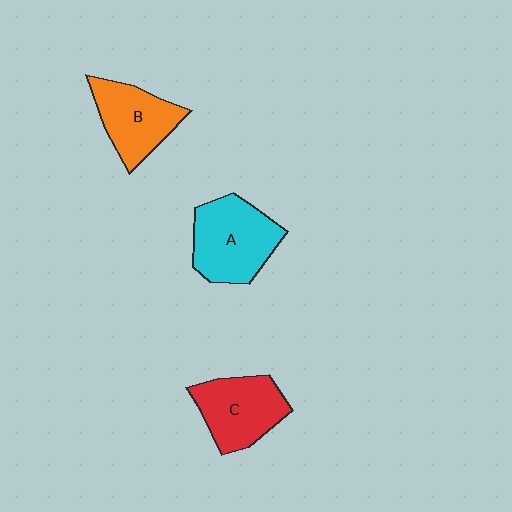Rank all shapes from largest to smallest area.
From largest to smallest: A (cyan), C (red), B (orange).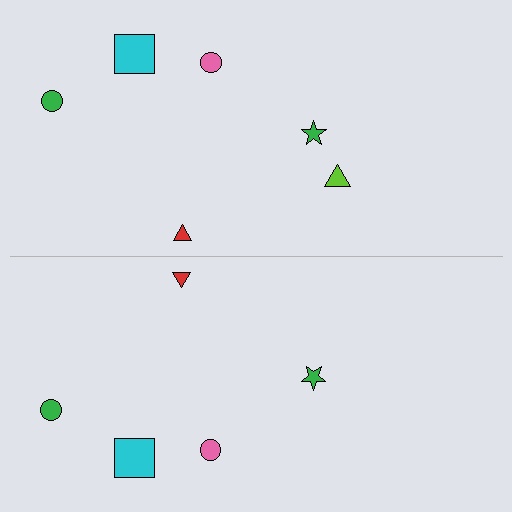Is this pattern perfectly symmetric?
No, the pattern is not perfectly symmetric. A lime triangle is missing from the bottom side.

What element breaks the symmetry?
A lime triangle is missing from the bottom side.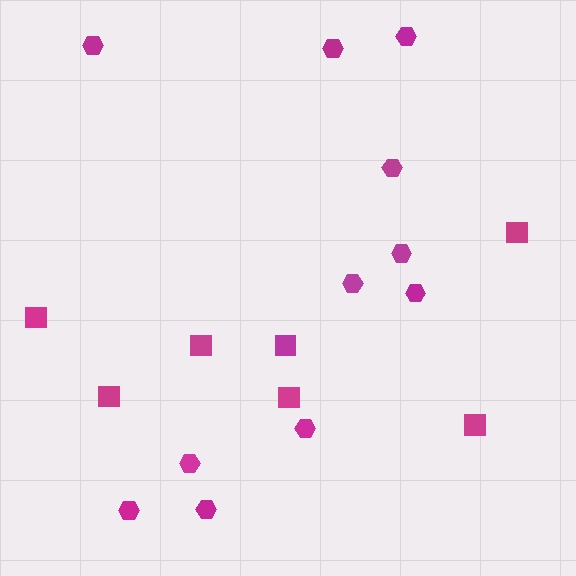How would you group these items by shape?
There are 2 groups: one group of squares (7) and one group of hexagons (11).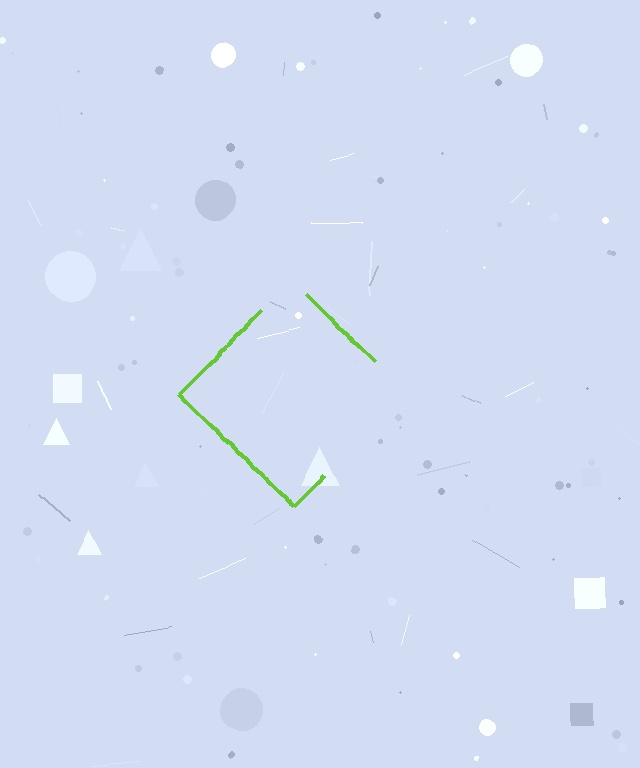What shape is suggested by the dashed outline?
The dashed outline suggests a diamond.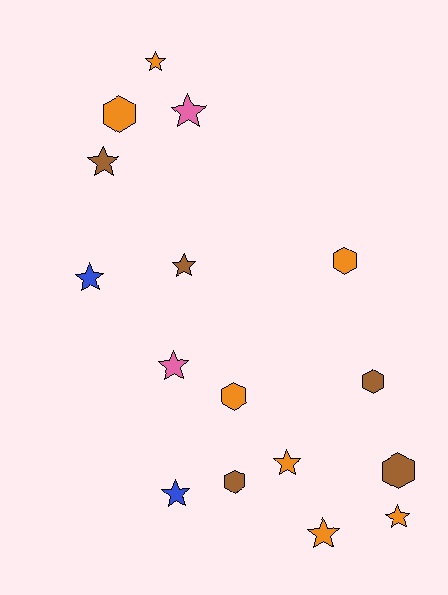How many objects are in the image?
There are 16 objects.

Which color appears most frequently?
Orange, with 7 objects.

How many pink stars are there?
There are 2 pink stars.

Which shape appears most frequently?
Star, with 10 objects.